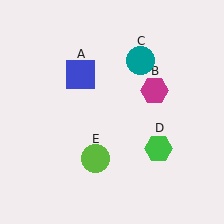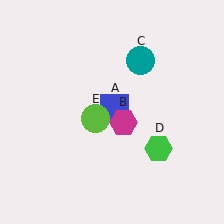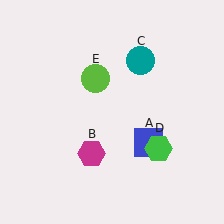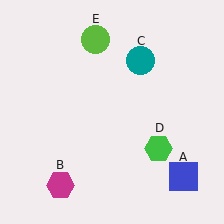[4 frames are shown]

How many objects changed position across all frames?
3 objects changed position: blue square (object A), magenta hexagon (object B), lime circle (object E).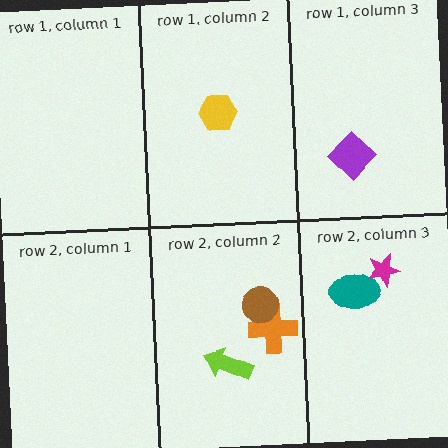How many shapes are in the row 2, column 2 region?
3.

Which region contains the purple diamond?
The row 1, column 3 region.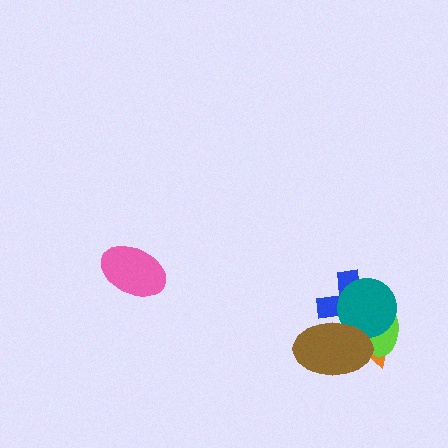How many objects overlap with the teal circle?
4 objects overlap with the teal circle.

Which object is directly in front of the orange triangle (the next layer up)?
The blue cross is directly in front of the orange triangle.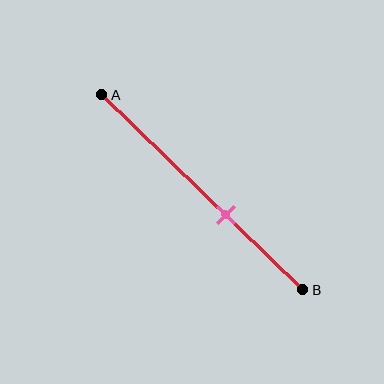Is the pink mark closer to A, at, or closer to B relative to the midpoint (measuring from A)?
The pink mark is closer to point B than the midpoint of segment AB.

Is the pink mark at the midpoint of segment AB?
No, the mark is at about 60% from A, not at the 50% midpoint.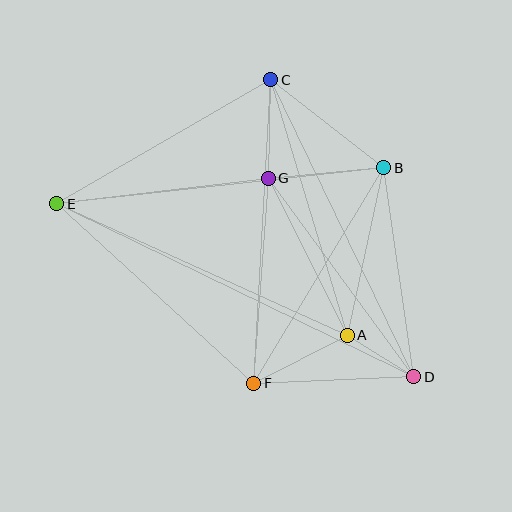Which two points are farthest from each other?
Points D and E are farthest from each other.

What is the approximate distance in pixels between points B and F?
The distance between B and F is approximately 252 pixels.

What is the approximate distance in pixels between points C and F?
The distance between C and F is approximately 304 pixels.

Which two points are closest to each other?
Points A and D are closest to each other.